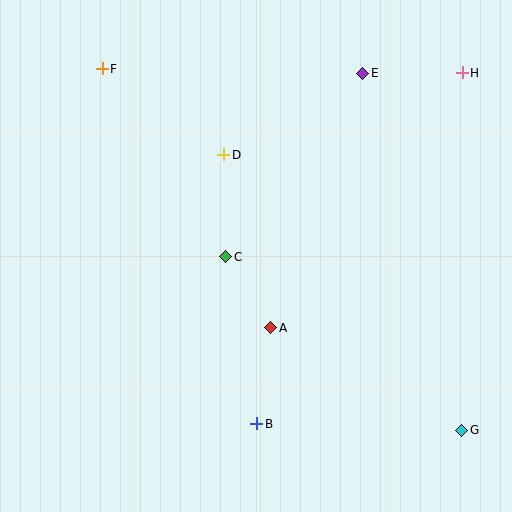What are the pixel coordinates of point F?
Point F is at (102, 69).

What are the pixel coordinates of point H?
Point H is at (462, 73).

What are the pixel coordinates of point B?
Point B is at (257, 424).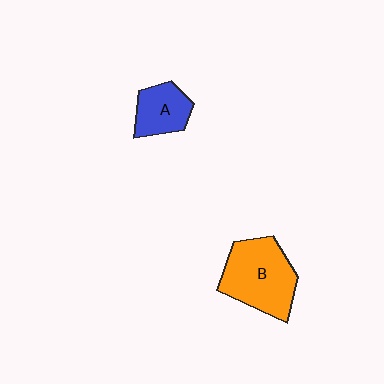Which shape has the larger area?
Shape B (orange).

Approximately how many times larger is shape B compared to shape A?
Approximately 1.8 times.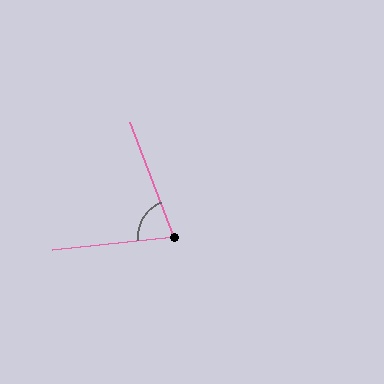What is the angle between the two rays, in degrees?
Approximately 75 degrees.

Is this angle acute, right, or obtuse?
It is acute.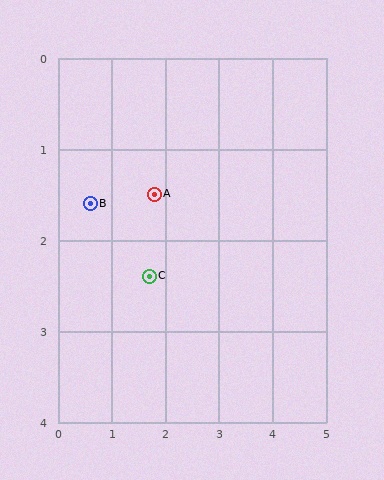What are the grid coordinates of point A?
Point A is at approximately (1.8, 1.5).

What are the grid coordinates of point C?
Point C is at approximately (1.7, 2.4).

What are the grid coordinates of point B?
Point B is at approximately (0.6, 1.6).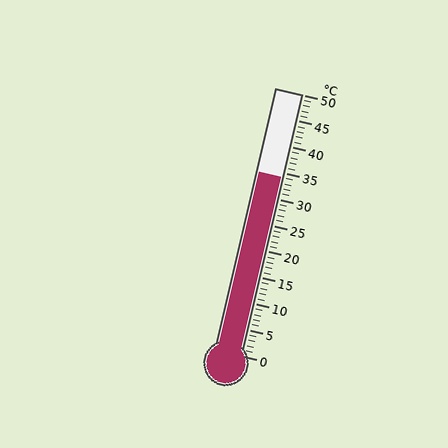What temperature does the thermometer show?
The thermometer shows approximately 34°C.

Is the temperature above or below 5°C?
The temperature is above 5°C.